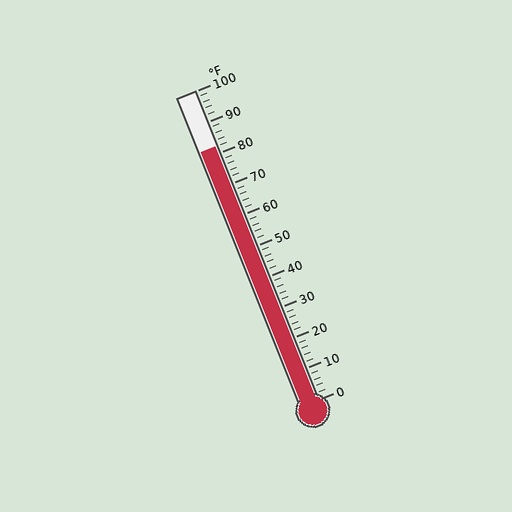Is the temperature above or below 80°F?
The temperature is above 80°F.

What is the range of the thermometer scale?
The thermometer scale ranges from 0°F to 100°F.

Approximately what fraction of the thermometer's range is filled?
The thermometer is filled to approximately 80% of its range.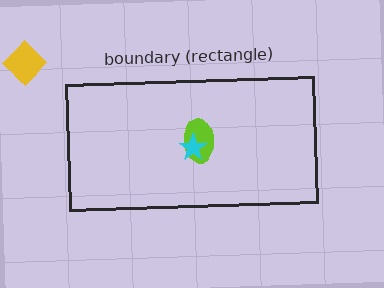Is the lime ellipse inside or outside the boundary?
Inside.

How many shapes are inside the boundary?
2 inside, 1 outside.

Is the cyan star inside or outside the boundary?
Inside.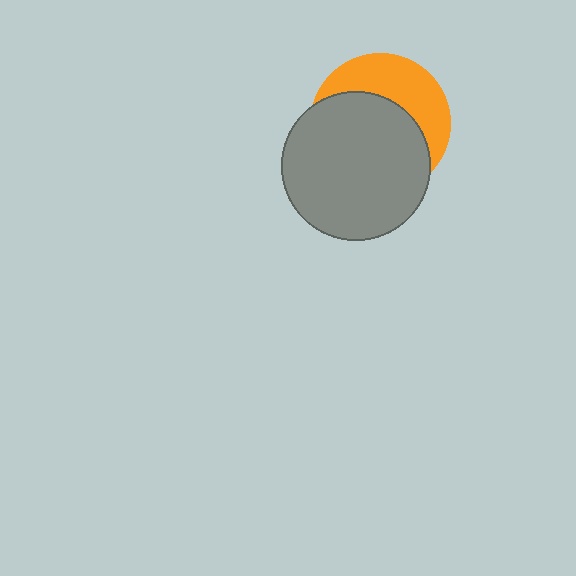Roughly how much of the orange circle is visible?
A small part of it is visible (roughly 38%).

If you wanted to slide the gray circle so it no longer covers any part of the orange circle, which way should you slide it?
Slide it down — that is the most direct way to separate the two shapes.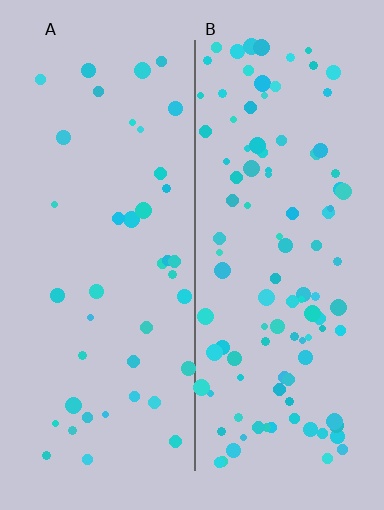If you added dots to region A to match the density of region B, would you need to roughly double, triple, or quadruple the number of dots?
Approximately triple.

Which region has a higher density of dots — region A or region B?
B (the right).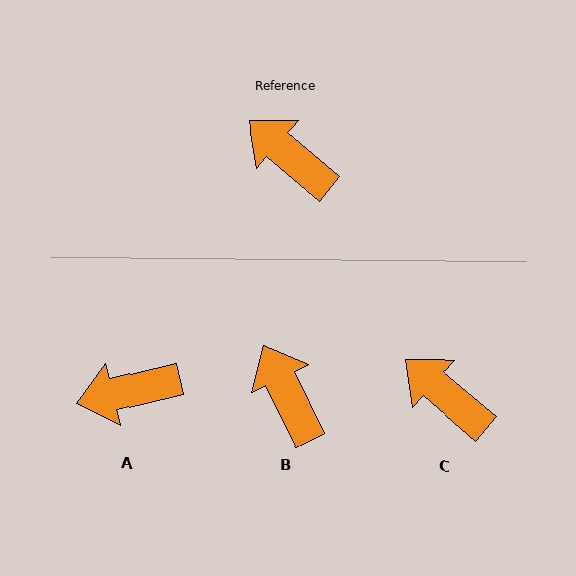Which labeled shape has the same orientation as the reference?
C.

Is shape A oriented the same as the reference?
No, it is off by about 54 degrees.